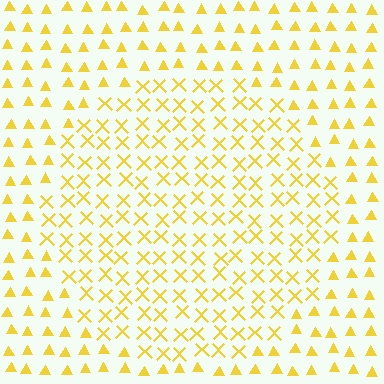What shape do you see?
I see a circle.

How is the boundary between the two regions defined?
The boundary is defined by a change in element shape: X marks inside vs. triangles outside. All elements share the same color and spacing.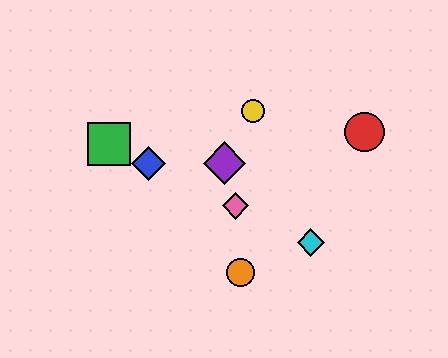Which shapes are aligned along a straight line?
The blue diamond, the green square, the cyan diamond, the pink diamond are aligned along a straight line.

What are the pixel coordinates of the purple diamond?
The purple diamond is at (224, 163).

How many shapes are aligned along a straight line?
4 shapes (the blue diamond, the green square, the cyan diamond, the pink diamond) are aligned along a straight line.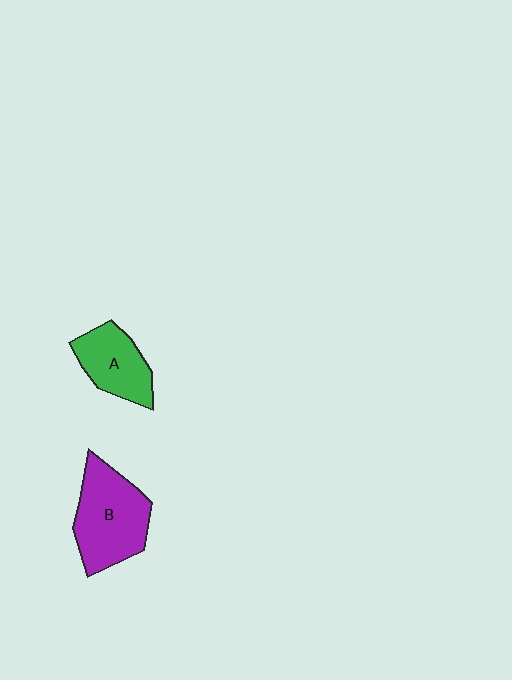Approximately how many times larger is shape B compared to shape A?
Approximately 1.5 times.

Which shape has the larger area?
Shape B (purple).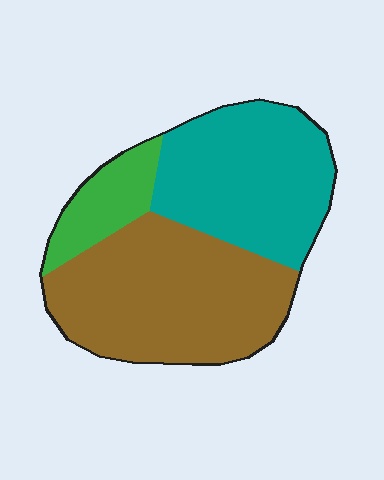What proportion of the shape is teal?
Teal covers roughly 40% of the shape.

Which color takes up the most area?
Brown, at roughly 50%.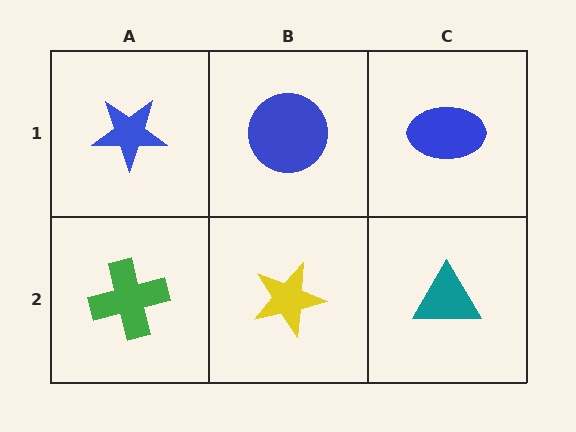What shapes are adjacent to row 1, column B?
A yellow star (row 2, column B), a blue star (row 1, column A), a blue ellipse (row 1, column C).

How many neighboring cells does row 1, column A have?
2.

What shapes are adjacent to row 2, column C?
A blue ellipse (row 1, column C), a yellow star (row 2, column B).